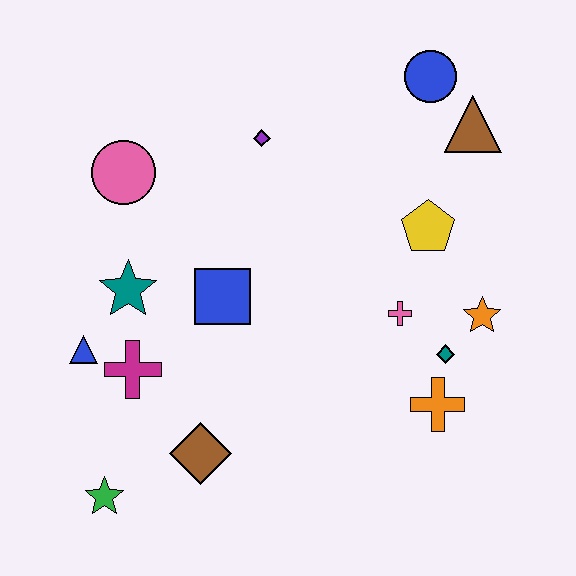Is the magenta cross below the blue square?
Yes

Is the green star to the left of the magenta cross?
Yes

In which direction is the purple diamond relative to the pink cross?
The purple diamond is above the pink cross.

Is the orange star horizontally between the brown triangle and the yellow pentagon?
No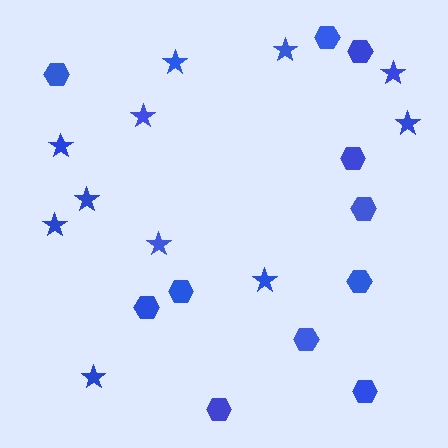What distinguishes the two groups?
There are 2 groups: one group of hexagons (11) and one group of stars (11).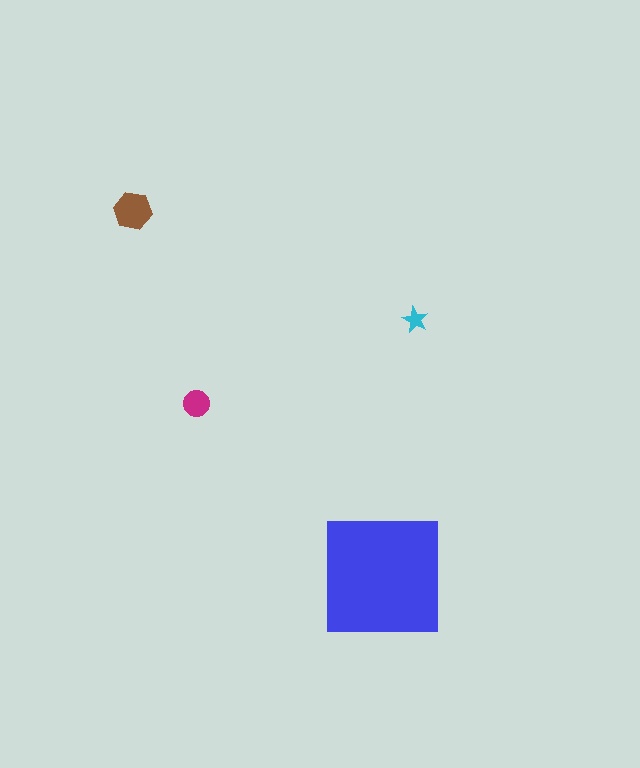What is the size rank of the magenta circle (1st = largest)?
3rd.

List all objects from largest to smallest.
The blue square, the brown hexagon, the magenta circle, the cyan star.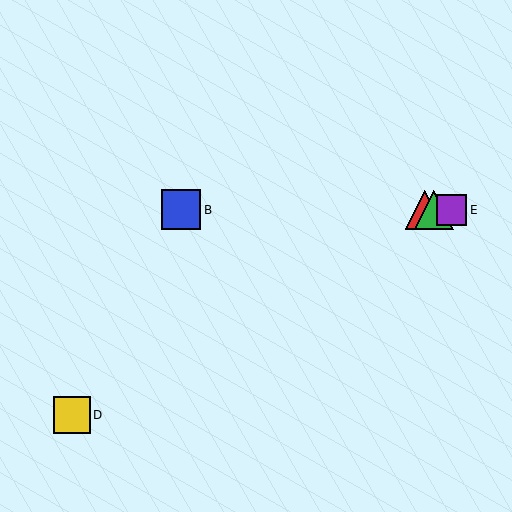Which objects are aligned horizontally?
Objects A, B, C, E are aligned horizontally.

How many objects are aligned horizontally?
4 objects (A, B, C, E) are aligned horizontally.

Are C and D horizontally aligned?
No, C is at y≈210 and D is at y≈415.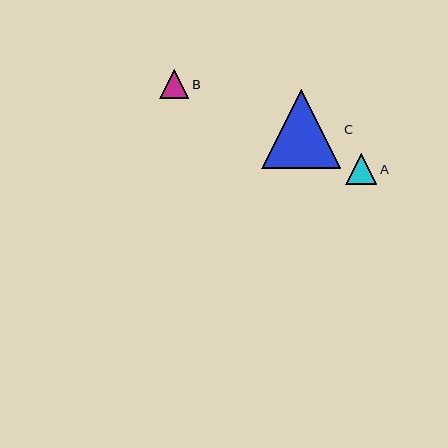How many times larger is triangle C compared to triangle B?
Triangle C is approximately 2.7 times the size of triangle B.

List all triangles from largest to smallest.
From largest to smallest: C, A, B.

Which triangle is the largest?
Triangle C is the largest with a size of approximately 79 pixels.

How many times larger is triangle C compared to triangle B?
Triangle C is approximately 2.7 times the size of triangle B.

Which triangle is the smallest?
Triangle B is the smallest with a size of approximately 29 pixels.